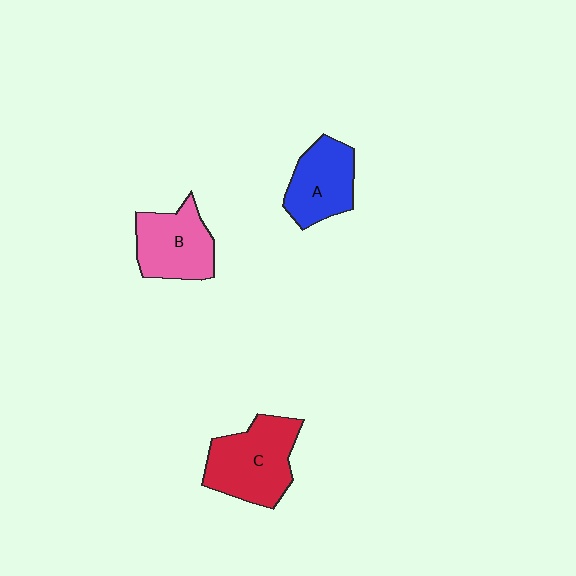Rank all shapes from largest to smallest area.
From largest to smallest: C (red), B (pink), A (blue).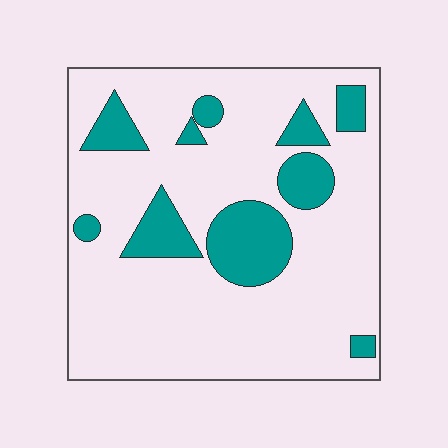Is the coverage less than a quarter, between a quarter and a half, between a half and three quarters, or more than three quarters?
Less than a quarter.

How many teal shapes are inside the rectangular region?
10.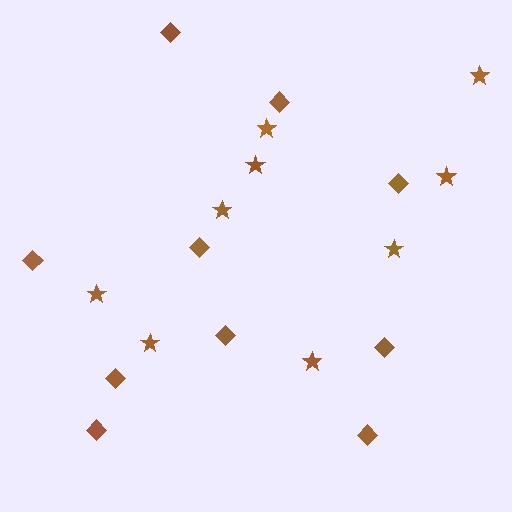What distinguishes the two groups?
There are 2 groups: one group of diamonds (10) and one group of stars (9).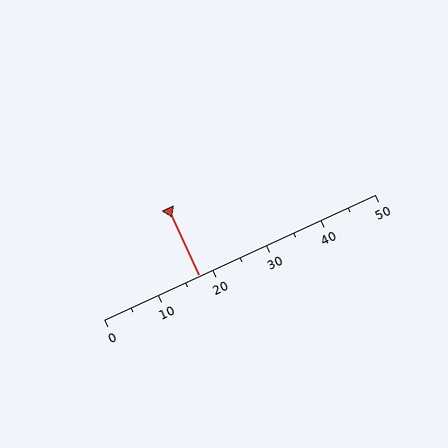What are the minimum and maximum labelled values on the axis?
The axis runs from 0 to 50.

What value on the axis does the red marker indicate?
The marker indicates approximately 17.5.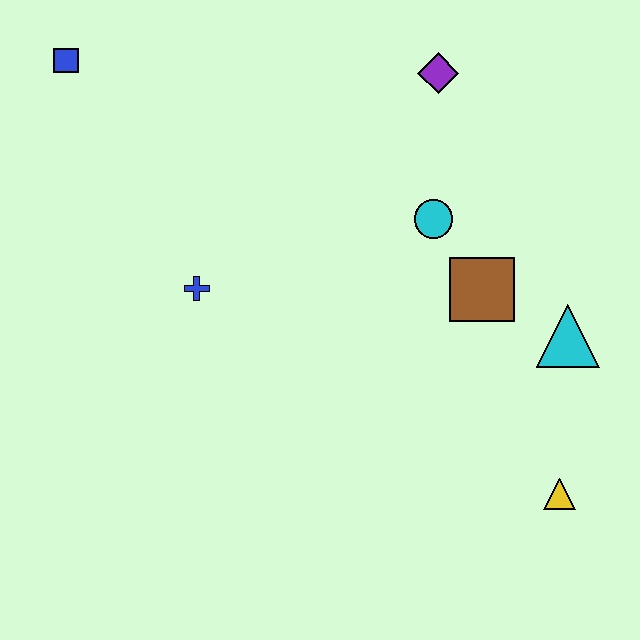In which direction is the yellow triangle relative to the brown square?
The yellow triangle is below the brown square.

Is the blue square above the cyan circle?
Yes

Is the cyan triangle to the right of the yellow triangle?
Yes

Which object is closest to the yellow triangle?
The cyan triangle is closest to the yellow triangle.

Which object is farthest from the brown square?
The blue square is farthest from the brown square.